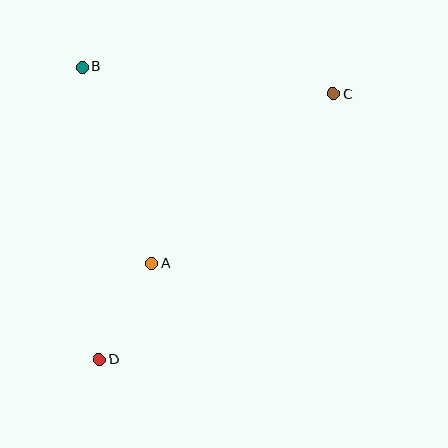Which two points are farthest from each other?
Points C and D are farthest from each other.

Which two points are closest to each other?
Points A and D are closest to each other.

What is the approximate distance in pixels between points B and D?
The distance between B and D is approximately 293 pixels.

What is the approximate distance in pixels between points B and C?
The distance between B and C is approximately 252 pixels.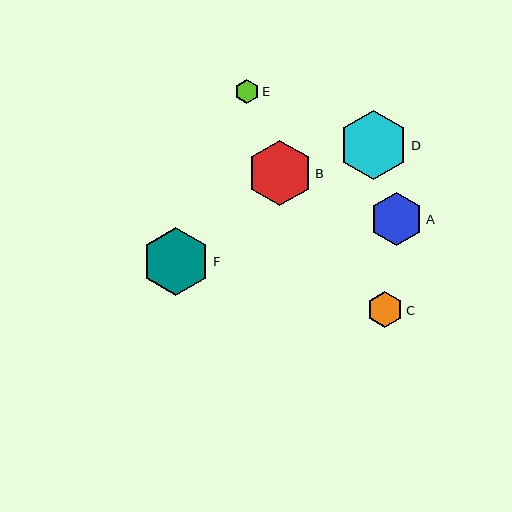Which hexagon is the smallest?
Hexagon E is the smallest with a size of approximately 25 pixels.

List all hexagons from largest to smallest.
From largest to smallest: D, F, B, A, C, E.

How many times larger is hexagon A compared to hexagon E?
Hexagon A is approximately 2.2 times the size of hexagon E.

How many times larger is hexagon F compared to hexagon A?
Hexagon F is approximately 1.3 times the size of hexagon A.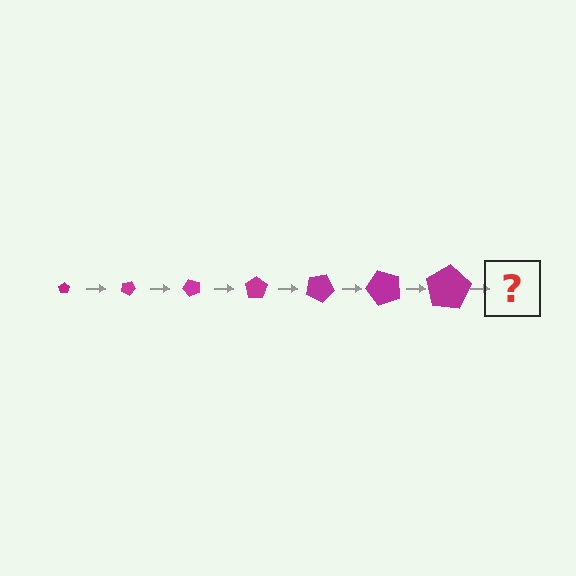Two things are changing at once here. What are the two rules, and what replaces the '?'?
The two rules are that the pentagon grows larger each step and it rotates 25 degrees each step. The '?' should be a pentagon, larger than the previous one and rotated 175 degrees from the start.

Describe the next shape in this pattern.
It should be a pentagon, larger than the previous one and rotated 175 degrees from the start.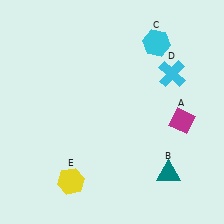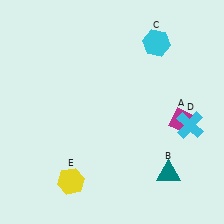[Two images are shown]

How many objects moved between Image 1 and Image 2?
1 object moved between the two images.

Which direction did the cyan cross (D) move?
The cyan cross (D) moved down.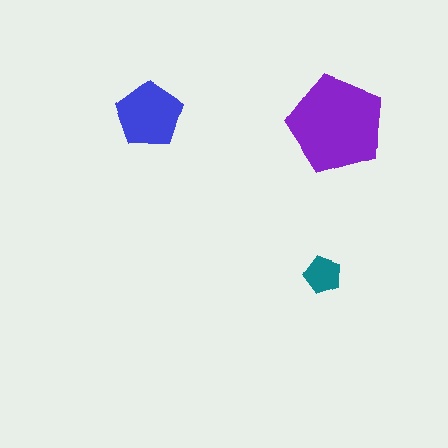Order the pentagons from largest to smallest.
the purple one, the blue one, the teal one.